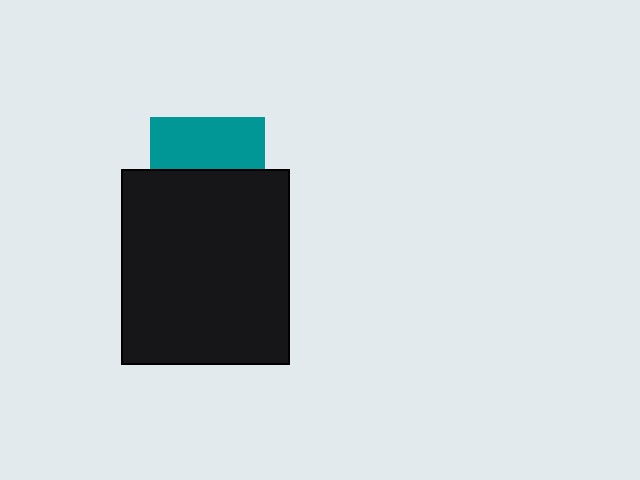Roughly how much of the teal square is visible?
About half of it is visible (roughly 46%).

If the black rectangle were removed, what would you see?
You would see the complete teal square.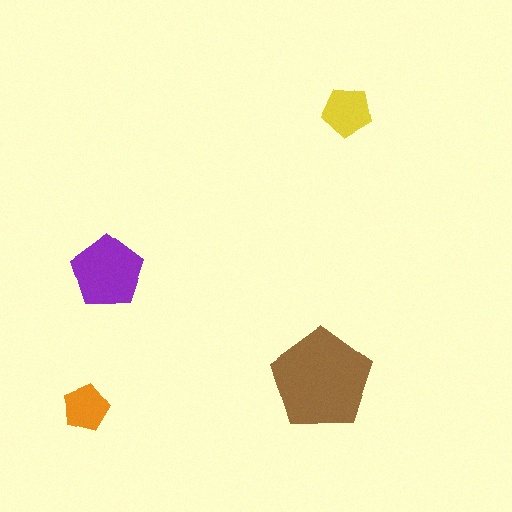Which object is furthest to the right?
The yellow pentagon is rightmost.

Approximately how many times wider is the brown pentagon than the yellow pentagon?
About 2 times wider.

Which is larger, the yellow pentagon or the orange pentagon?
The yellow one.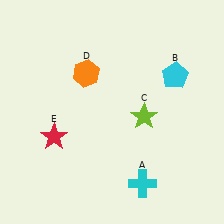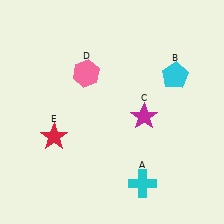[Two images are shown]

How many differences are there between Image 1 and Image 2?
There are 2 differences between the two images.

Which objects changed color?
C changed from lime to magenta. D changed from orange to pink.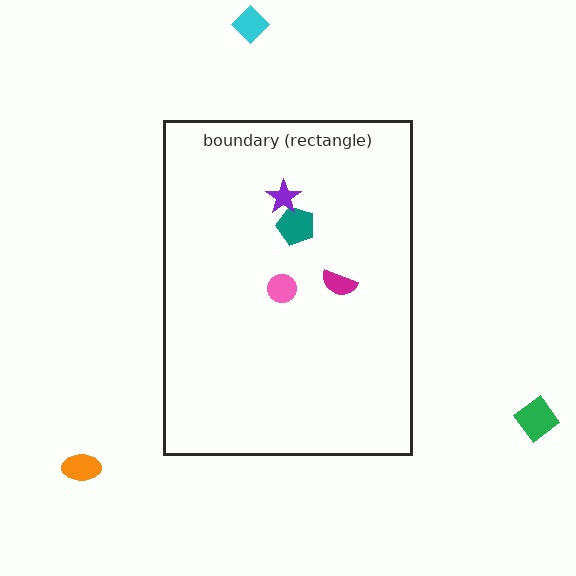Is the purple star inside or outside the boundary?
Inside.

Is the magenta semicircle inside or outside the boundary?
Inside.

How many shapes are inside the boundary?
4 inside, 3 outside.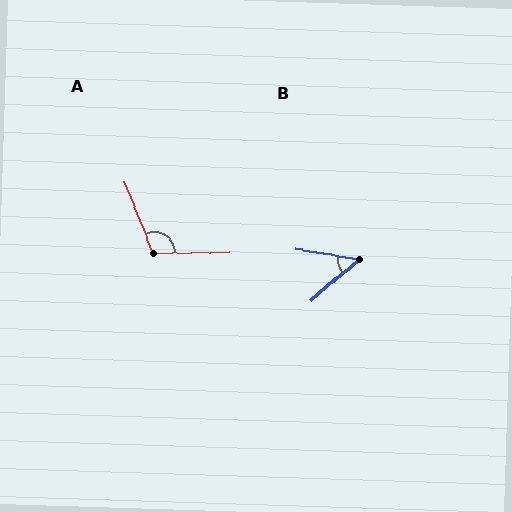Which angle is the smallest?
B, at approximately 50 degrees.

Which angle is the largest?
A, at approximately 111 degrees.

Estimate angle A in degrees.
Approximately 111 degrees.